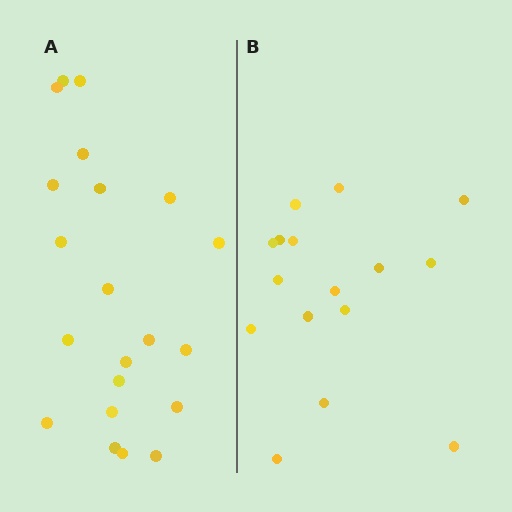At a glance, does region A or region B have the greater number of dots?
Region A (the left region) has more dots.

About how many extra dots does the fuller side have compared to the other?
Region A has about 5 more dots than region B.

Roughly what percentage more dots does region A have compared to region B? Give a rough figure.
About 30% more.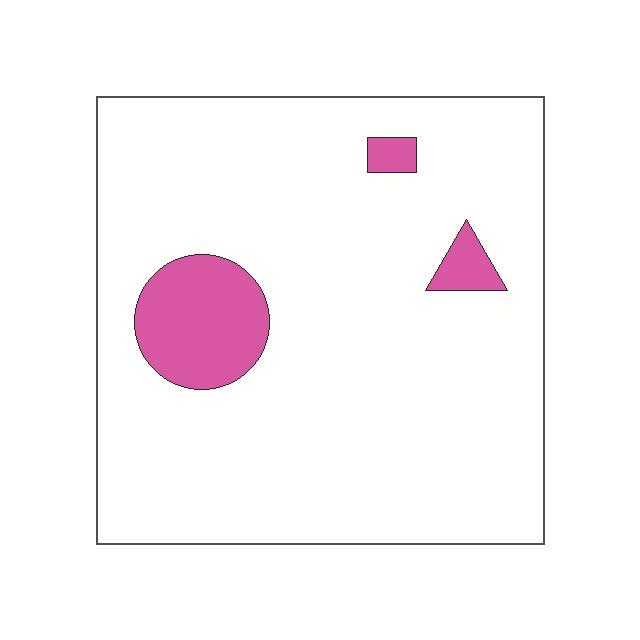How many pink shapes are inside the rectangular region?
3.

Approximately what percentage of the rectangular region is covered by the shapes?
Approximately 10%.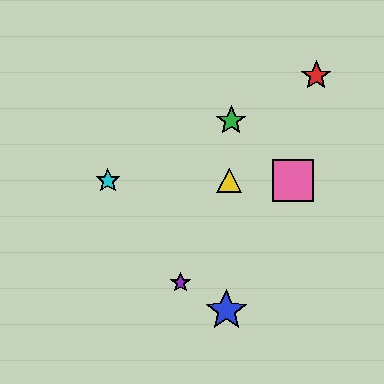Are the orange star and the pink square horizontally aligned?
Yes, both are at y≈181.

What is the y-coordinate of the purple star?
The purple star is at y≈283.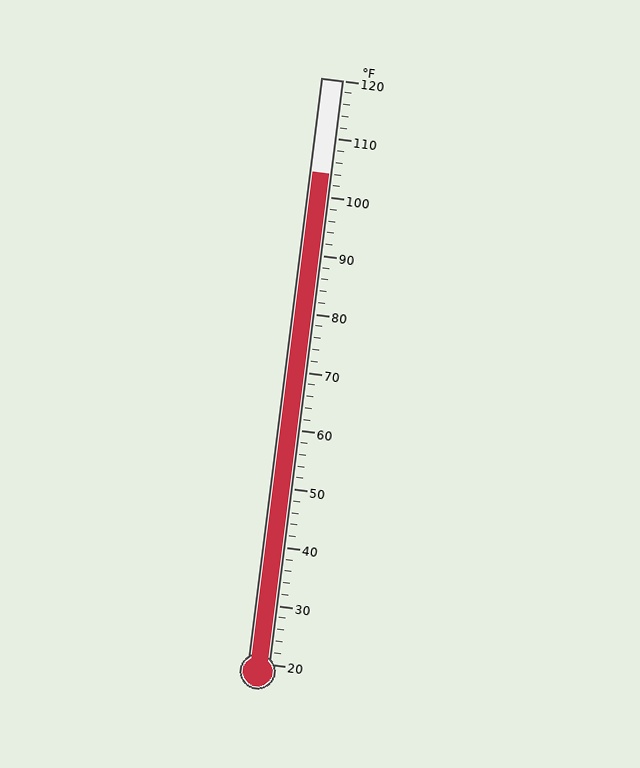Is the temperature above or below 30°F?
The temperature is above 30°F.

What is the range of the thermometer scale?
The thermometer scale ranges from 20°F to 120°F.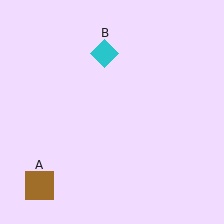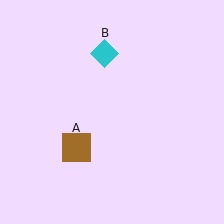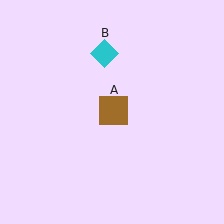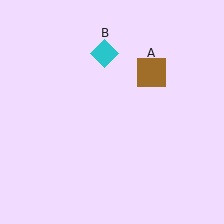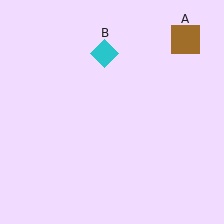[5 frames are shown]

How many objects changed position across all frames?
1 object changed position: brown square (object A).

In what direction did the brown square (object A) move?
The brown square (object A) moved up and to the right.